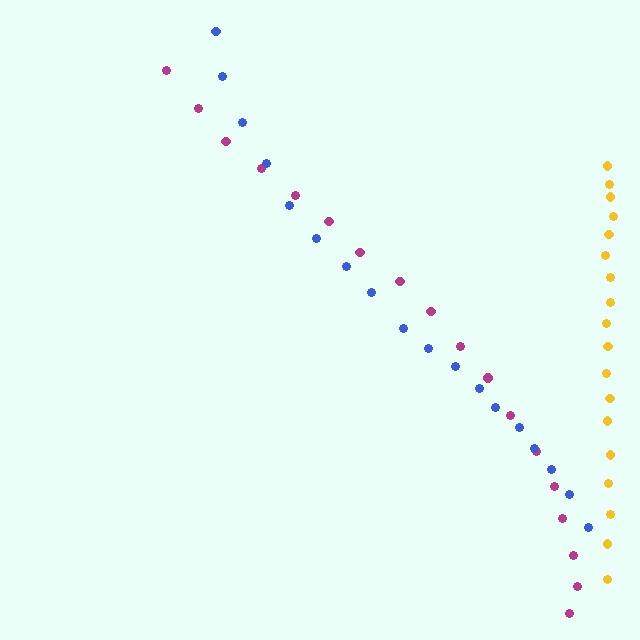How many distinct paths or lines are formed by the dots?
There are 3 distinct paths.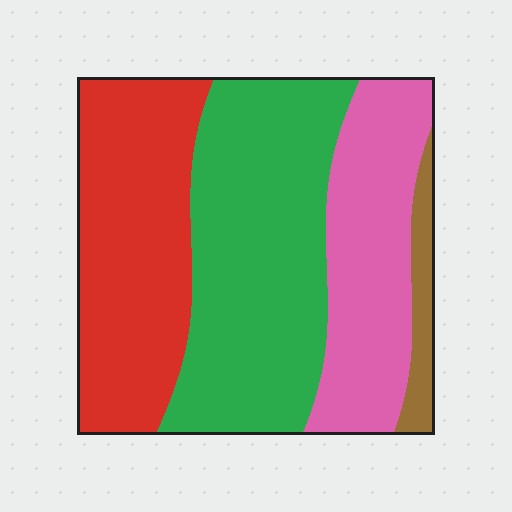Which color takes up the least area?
Brown, at roughly 5%.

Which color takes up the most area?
Green, at roughly 40%.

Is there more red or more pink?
Red.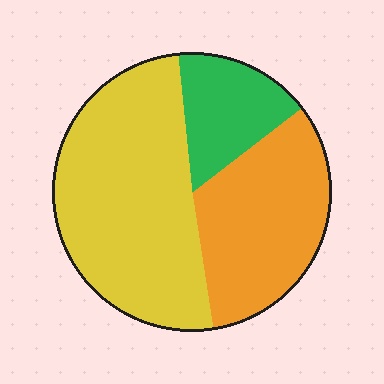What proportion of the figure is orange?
Orange takes up about one third (1/3) of the figure.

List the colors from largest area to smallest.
From largest to smallest: yellow, orange, green.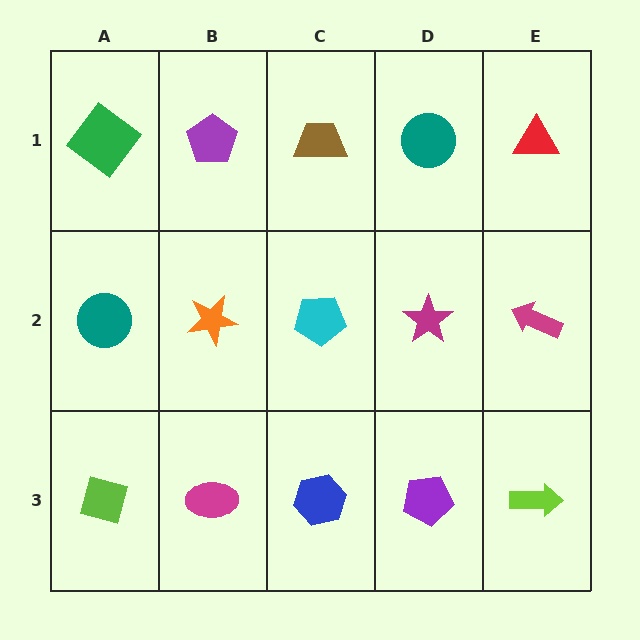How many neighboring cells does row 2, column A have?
3.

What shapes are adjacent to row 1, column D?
A magenta star (row 2, column D), a brown trapezoid (row 1, column C), a red triangle (row 1, column E).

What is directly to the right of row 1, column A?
A purple pentagon.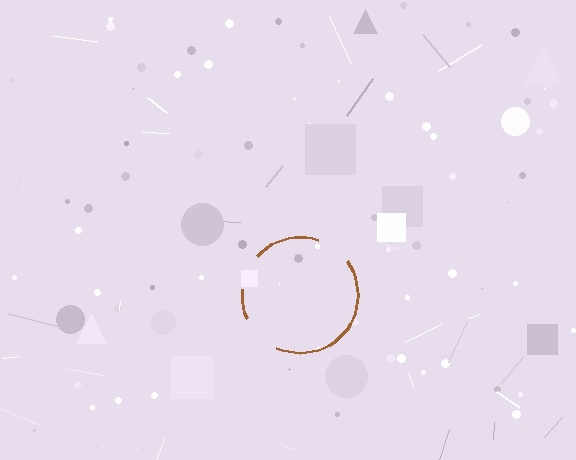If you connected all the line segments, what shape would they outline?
They would outline a circle.